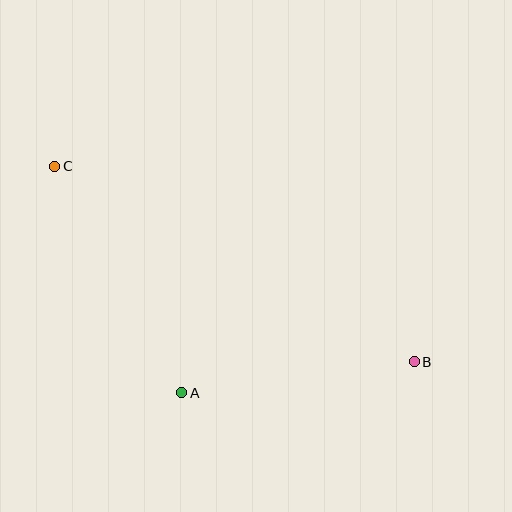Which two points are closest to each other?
Points A and B are closest to each other.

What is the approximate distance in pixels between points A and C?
The distance between A and C is approximately 260 pixels.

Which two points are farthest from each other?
Points B and C are farthest from each other.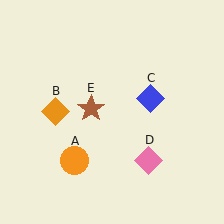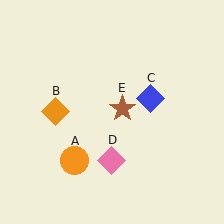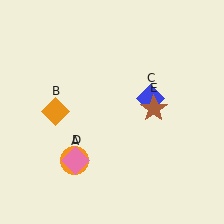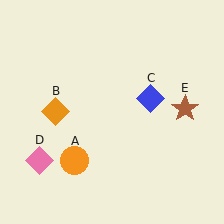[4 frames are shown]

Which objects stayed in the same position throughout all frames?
Orange circle (object A) and orange diamond (object B) and blue diamond (object C) remained stationary.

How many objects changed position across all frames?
2 objects changed position: pink diamond (object D), brown star (object E).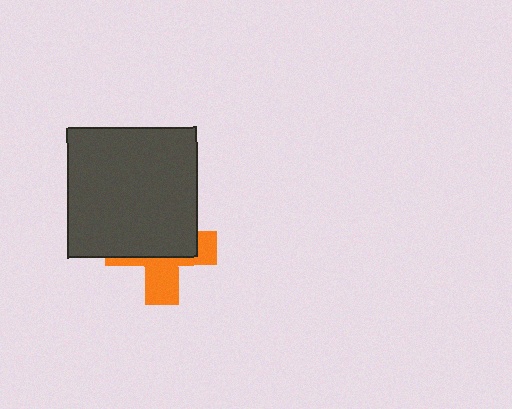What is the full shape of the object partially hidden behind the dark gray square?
The partially hidden object is an orange cross.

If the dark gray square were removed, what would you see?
You would see the complete orange cross.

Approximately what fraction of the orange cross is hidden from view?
Roughly 58% of the orange cross is hidden behind the dark gray square.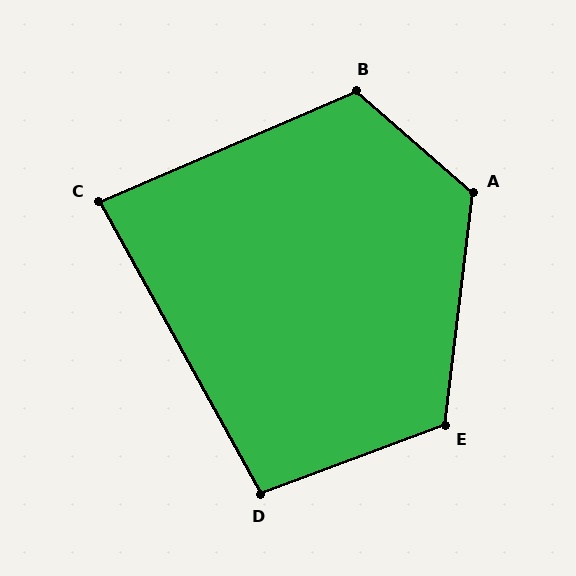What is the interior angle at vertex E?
Approximately 118 degrees (obtuse).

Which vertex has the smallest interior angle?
C, at approximately 84 degrees.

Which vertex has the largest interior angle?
A, at approximately 124 degrees.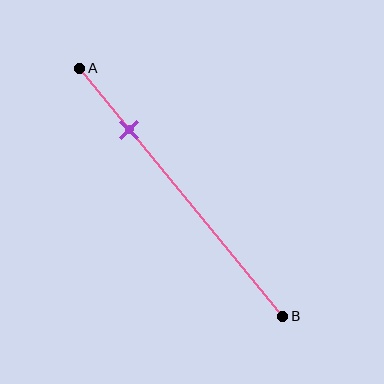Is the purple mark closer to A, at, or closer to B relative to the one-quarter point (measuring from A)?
The purple mark is approximately at the one-quarter point of segment AB.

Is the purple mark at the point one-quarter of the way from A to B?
Yes, the mark is approximately at the one-quarter point.